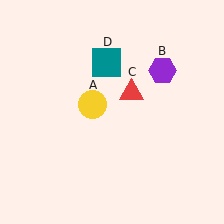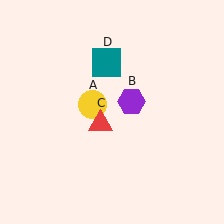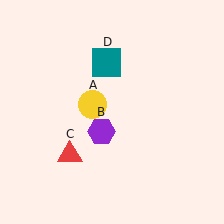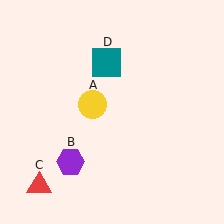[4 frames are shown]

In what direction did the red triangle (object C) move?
The red triangle (object C) moved down and to the left.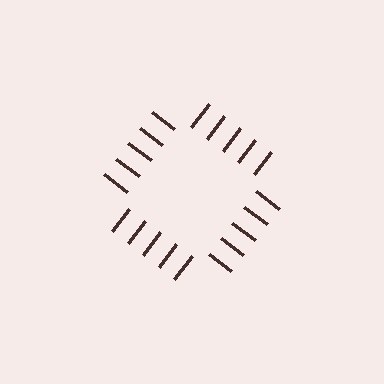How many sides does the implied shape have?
4 sides — the line-ends trace a square.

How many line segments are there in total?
20 — 5 along each of the 4 edges.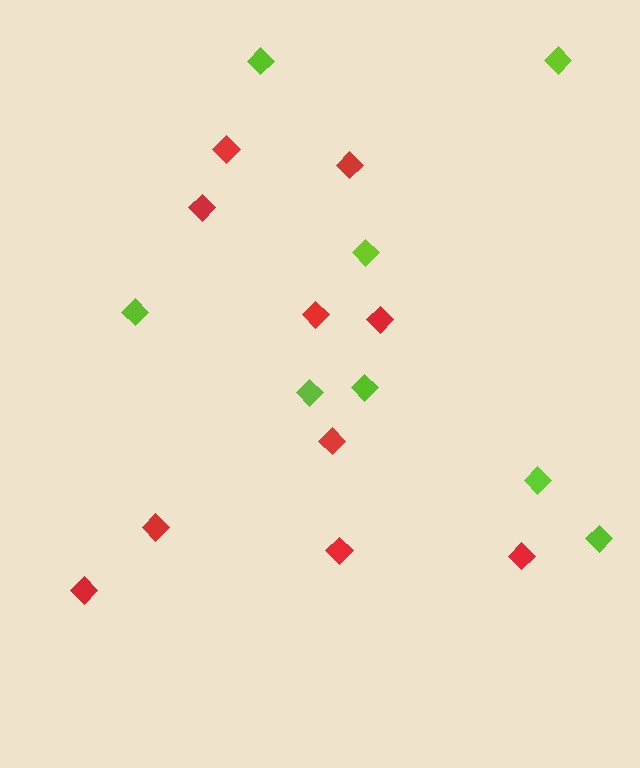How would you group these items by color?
There are 2 groups: one group of red diamonds (10) and one group of lime diamonds (8).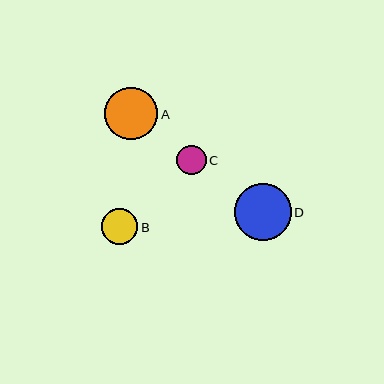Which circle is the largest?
Circle D is the largest with a size of approximately 56 pixels.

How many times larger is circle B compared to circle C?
Circle B is approximately 1.2 times the size of circle C.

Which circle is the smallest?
Circle C is the smallest with a size of approximately 29 pixels.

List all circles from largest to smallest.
From largest to smallest: D, A, B, C.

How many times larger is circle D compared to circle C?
Circle D is approximately 1.9 times the size of circle C.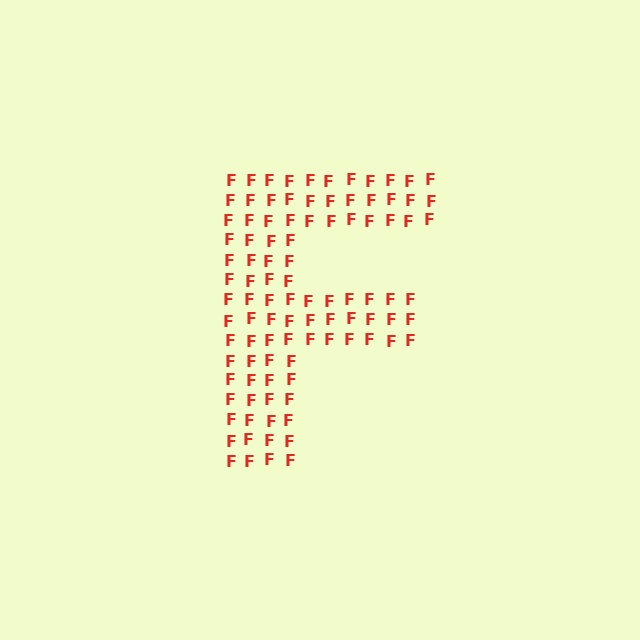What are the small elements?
The small elements are letter F's.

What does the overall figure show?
The overall figure shows the letter F.